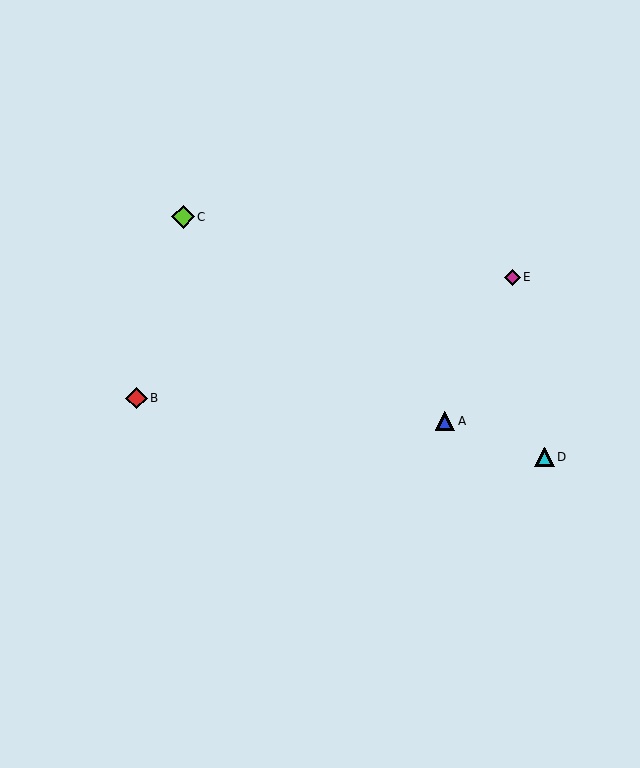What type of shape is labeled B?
Shape B is a red diamond.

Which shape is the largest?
The lime diamond (labeled C) is the largest.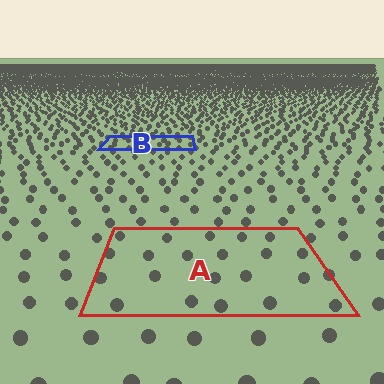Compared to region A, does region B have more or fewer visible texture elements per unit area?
Region B has more texture elements per unit area — they are packed more densely because it is farther away.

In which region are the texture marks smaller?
The texture marks are smaller in region B, because it is farther away.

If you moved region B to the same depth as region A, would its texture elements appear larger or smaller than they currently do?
They would appear larger. At a closer depth, the same texture elements are projected at a bigger on-screen size.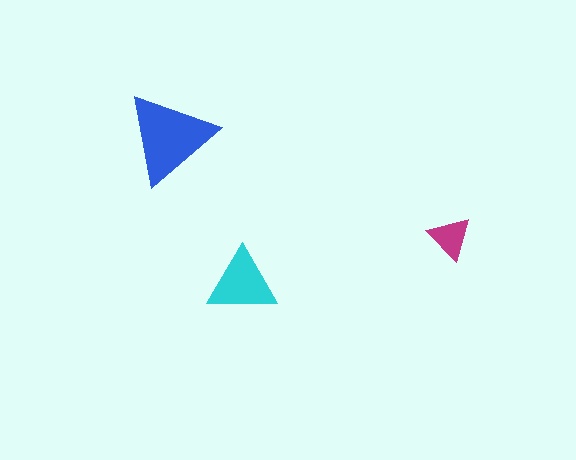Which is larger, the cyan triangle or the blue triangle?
The blue one.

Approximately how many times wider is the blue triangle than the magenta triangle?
About 2 times wider.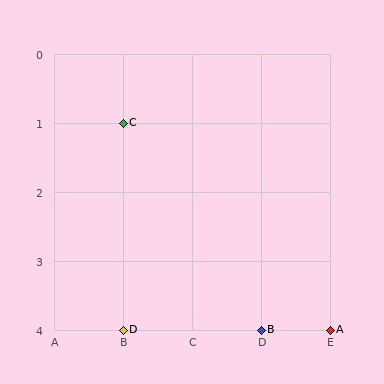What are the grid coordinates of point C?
Point C is at grid coordinates (B, 1).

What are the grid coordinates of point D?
Point D is at grid coordinates (B, 4).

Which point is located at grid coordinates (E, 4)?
Point A is at (E, 4).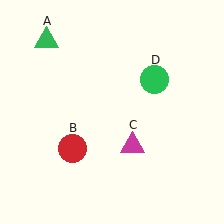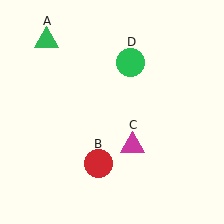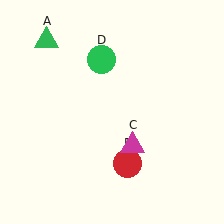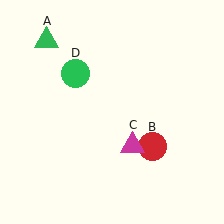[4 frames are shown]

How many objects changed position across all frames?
2 objects changed position: red circle (object B), green circle (object D).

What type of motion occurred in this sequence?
The red circle (object B), green circle (object D) rotated counterclockwise around the center of the scene.